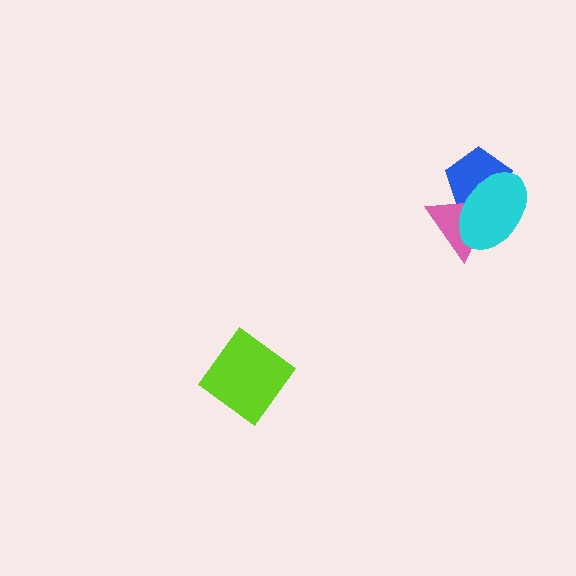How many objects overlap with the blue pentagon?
2 objects overlap with the blue pentagon.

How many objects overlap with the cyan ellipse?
2 objects overlap with the cyan ellipse.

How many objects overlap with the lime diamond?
0 objects overlap with the lime diamond.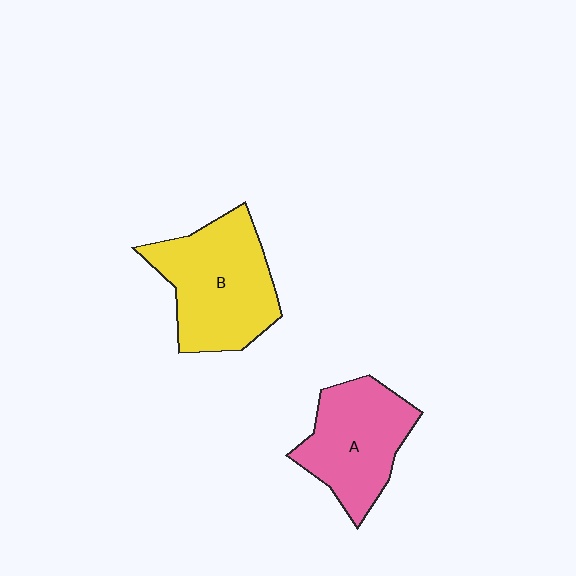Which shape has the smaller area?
Shape A (pink).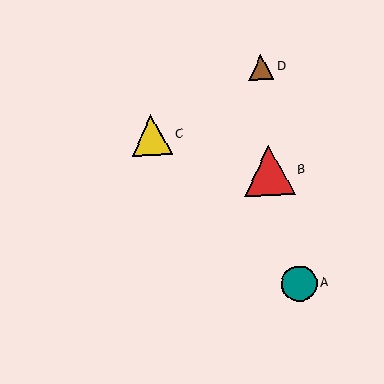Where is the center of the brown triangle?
The center of the brown triangle is at (261, 68).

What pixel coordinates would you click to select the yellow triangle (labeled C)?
Click at (152, 135) to select the yellow triangle C.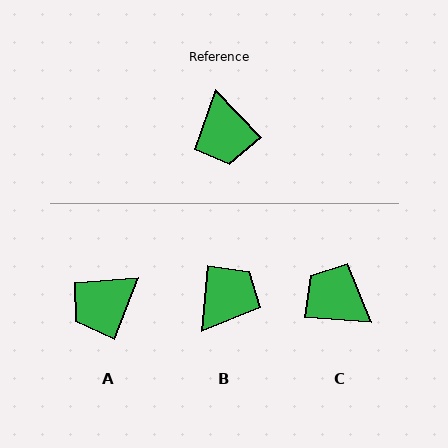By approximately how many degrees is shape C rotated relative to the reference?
Approximately 138 degrees clockwise.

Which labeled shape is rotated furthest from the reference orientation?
C, about 138 degrees away.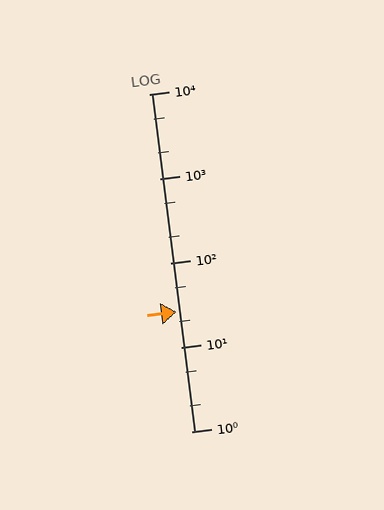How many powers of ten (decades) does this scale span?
The scale spans 4 decades, from 1 to 10000.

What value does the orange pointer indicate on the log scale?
The pointer indicates approximately 26.